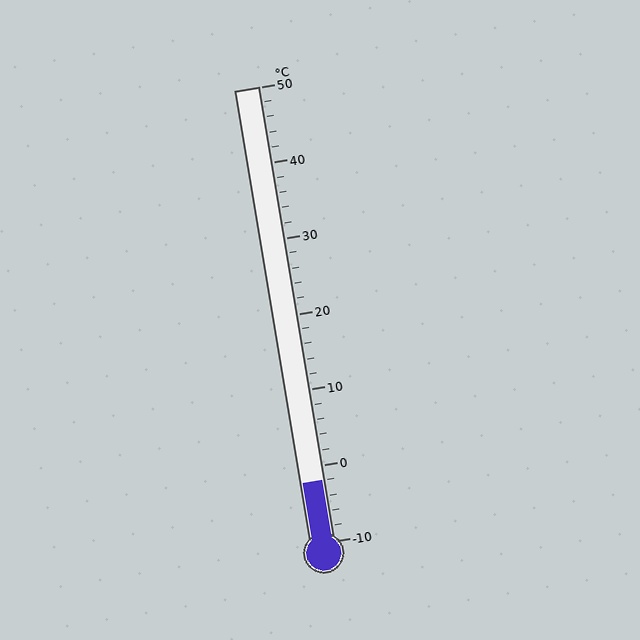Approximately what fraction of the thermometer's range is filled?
The thermometer is filled to approximately 15% of its range.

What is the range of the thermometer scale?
The thermometer scale ranges from -10°C to 50°C.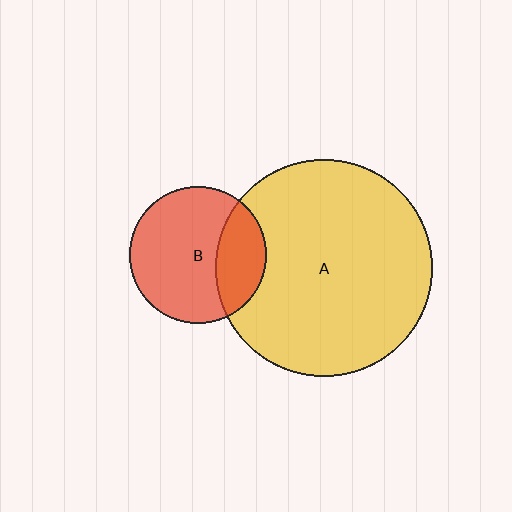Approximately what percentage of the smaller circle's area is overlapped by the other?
Approximately 30%.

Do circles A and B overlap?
Yes.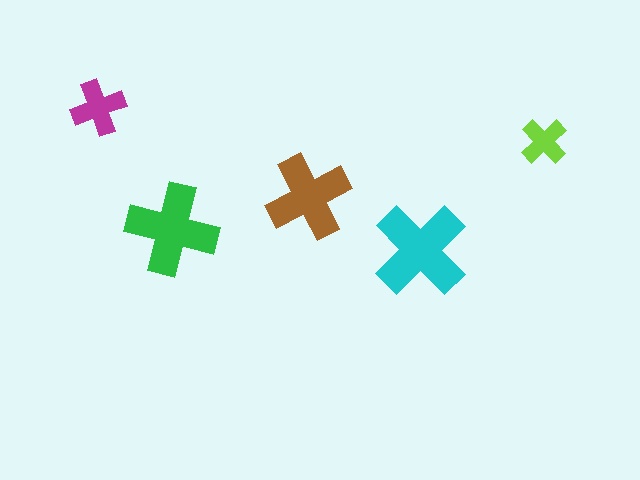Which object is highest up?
The magenta cross is topmost.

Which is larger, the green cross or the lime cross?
The green one.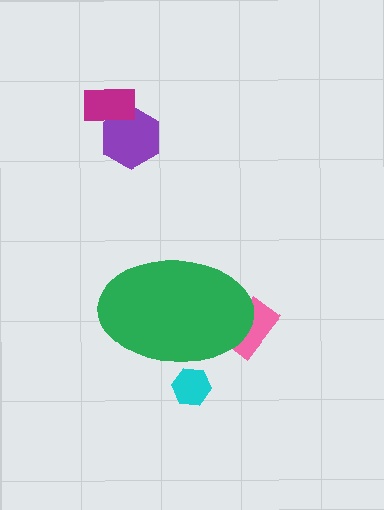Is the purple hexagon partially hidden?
No, the purple hexagon is fully visible.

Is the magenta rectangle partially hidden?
No, the magenta rectangle is fully visible.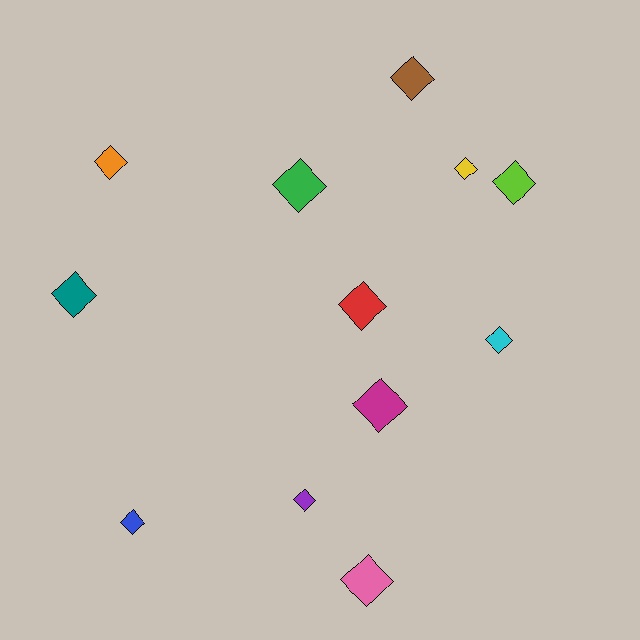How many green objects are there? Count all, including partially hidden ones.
There is 1 green object.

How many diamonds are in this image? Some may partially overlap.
There are 12 diamonds.